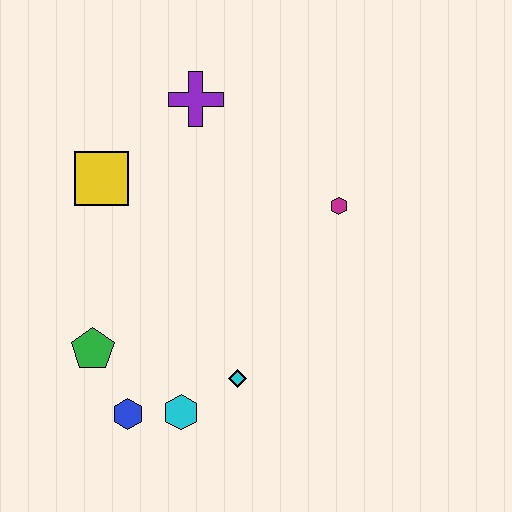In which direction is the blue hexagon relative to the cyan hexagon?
The blue hexagon is to the left of the cyan hexagon.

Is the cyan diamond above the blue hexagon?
Yes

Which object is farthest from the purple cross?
The blue hexagon is farthest from the purple cross.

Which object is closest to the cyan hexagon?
The blue hexagon is closest to the cyan hexagon.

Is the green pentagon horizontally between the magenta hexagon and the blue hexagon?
No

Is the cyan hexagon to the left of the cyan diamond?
Yes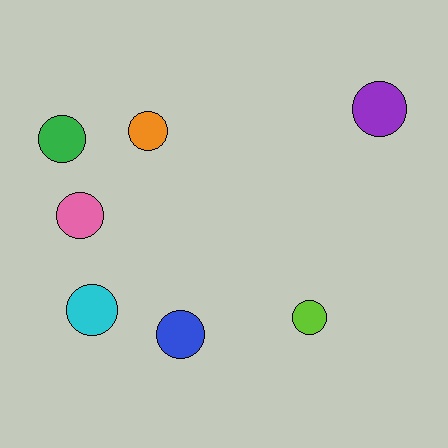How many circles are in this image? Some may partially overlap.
There are 7 circles.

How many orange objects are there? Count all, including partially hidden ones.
There is 1 orange object.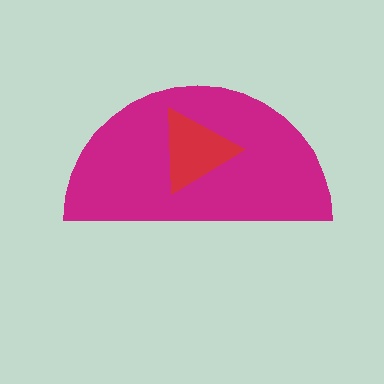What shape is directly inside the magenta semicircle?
The red triangle.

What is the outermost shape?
The magenta semicircle.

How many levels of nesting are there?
2.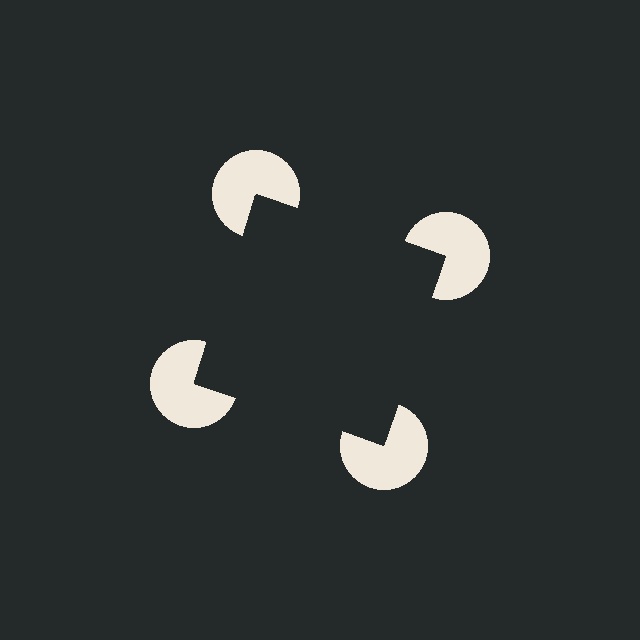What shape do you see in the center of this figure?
An illusory square — its edges are inferred from the aligned wedge cuts in the pac-man discs, not physically drawn.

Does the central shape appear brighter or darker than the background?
It typically appears slightly darker than the background, even though no actual brightness change is drawn.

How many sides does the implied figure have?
4 sides.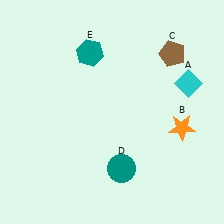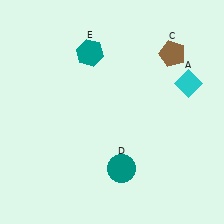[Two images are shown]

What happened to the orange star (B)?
The orange star (B) was removed in Image 2. It was in the bottom-right area of Image 1.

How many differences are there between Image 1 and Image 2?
There is 1 difference between the two images.